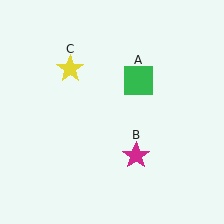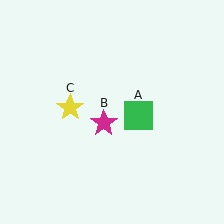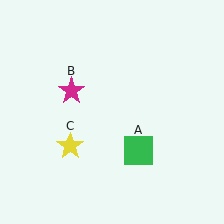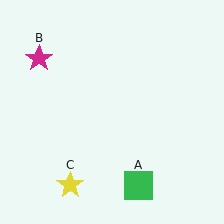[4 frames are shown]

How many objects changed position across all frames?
3 objects changed position: green square (object A), magenta star (object B), yellow star (object C).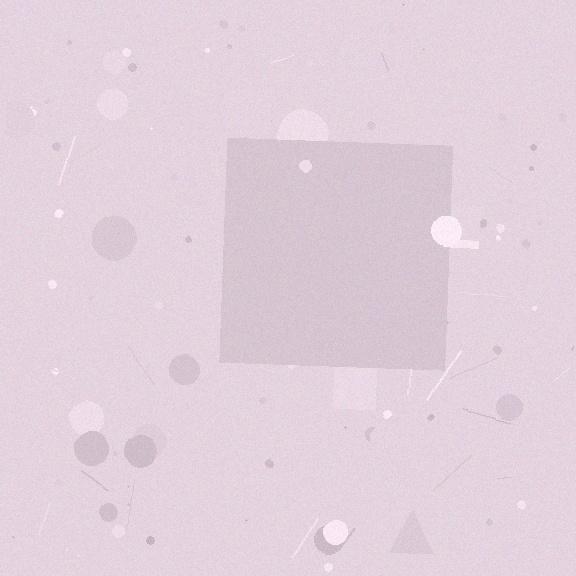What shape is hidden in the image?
A square is hidden in the image.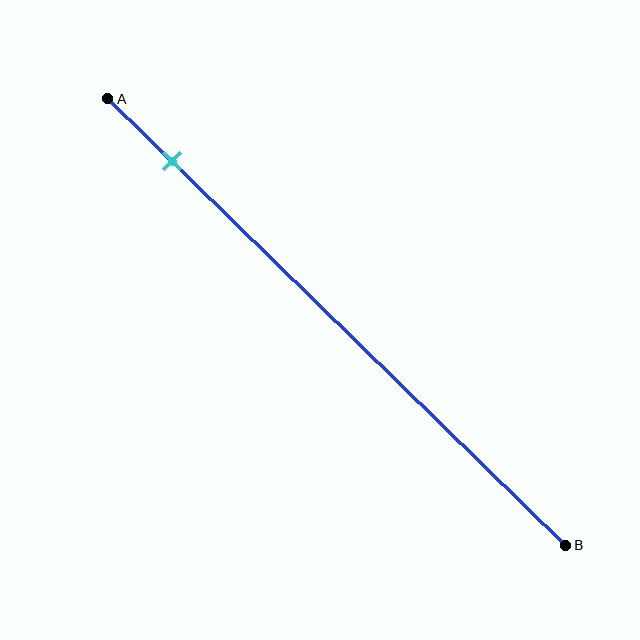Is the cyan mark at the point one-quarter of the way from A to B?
No, the mark is at about 15% from A, not at the 25% one-quarter point.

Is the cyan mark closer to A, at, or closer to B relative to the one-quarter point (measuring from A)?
The cyan mark is closer to point A than the one-quarter point of segment AB.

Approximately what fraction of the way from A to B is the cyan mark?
The cyan mark is approximately 15% of the way from A to B.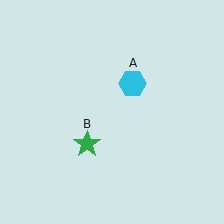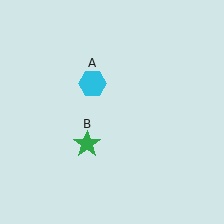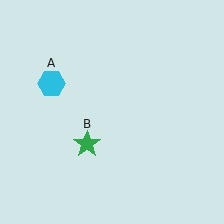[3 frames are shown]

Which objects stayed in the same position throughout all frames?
Green star (object B) remained stationary.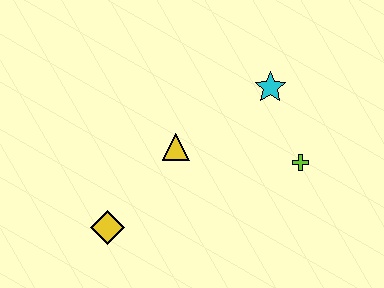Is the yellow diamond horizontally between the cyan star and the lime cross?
No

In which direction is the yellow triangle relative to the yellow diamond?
The yellow triangle is above the yellow diamond.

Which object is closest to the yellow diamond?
The yellow triangle is closest to the yellow diamond.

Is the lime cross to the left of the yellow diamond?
No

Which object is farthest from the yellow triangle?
The lime cross is farthest from the yellow triangle.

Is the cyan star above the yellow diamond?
Yes